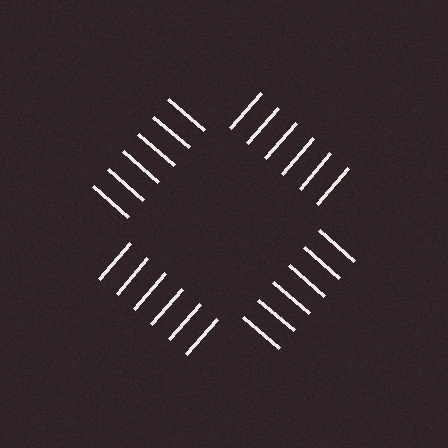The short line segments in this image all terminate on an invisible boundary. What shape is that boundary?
An illusory square — the line segments terminate on its edges but no continuous stroke is drawn.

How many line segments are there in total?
24 — 6 along each of the 4 edges.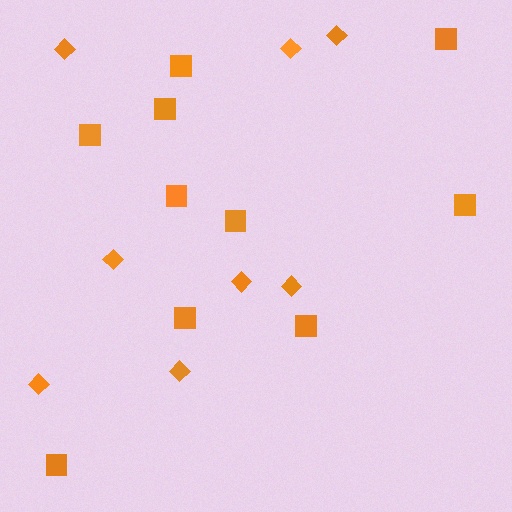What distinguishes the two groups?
There are 2 groups: one group of diamonds (8) and one group of squares (10).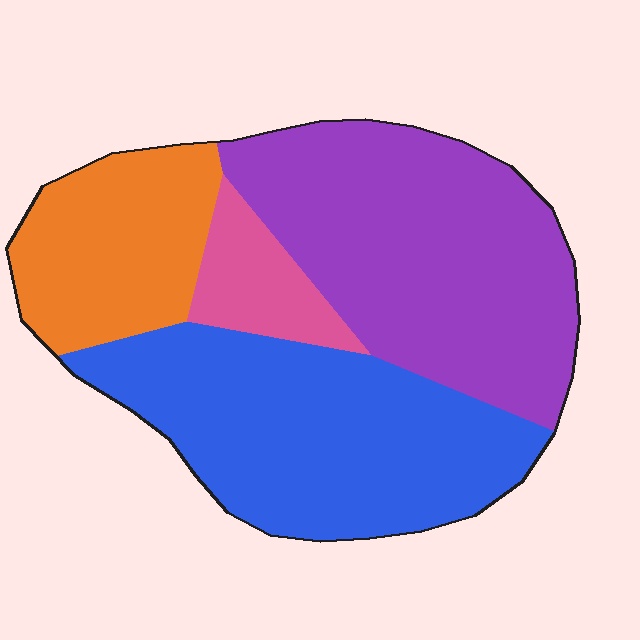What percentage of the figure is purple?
Purple takes up about three eighths (3/8) of the figure.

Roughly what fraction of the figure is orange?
Orange covers around 20% of the figure.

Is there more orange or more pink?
Orange.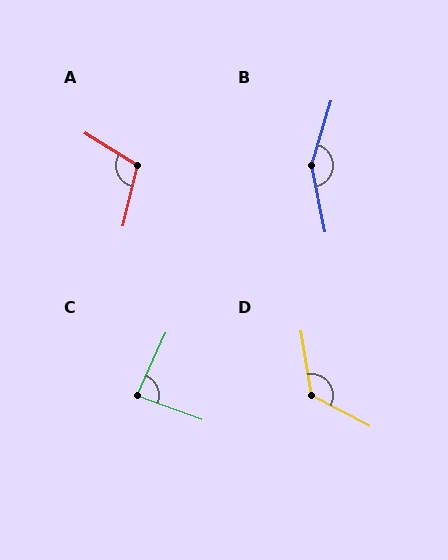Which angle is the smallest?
C, at approximately 85 degrees.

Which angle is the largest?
B, at approximately 152 degrees.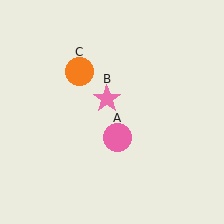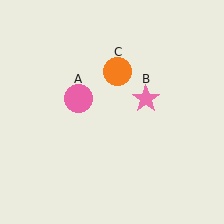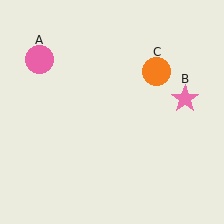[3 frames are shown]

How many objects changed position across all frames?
3 objects changed position: pink circle (object A), pink star (object B), orange circle (object C).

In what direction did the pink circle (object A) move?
The pink circle (object A) moved up and to the left.